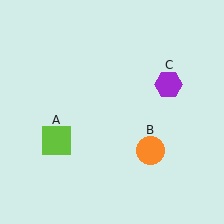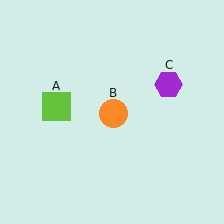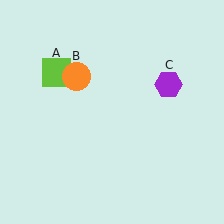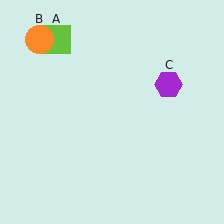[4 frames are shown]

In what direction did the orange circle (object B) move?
The orange circle (object B) moved up and to the left.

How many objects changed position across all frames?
2 objects changed position: lime square (object A), orange circle (object B).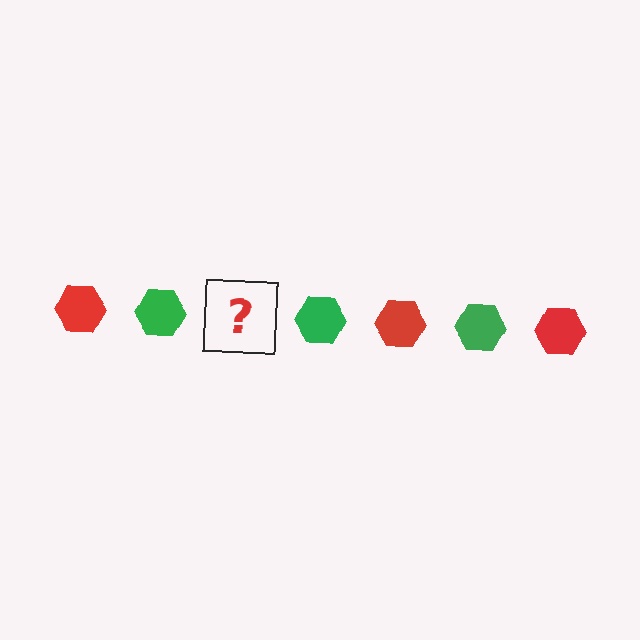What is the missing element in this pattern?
The missing element is a red hexagon.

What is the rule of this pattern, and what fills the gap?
The rule is that the pattern cycles through red, green hexagons. The gap should be filled with a red hexagon.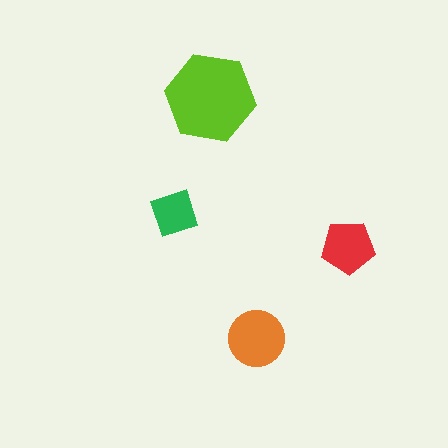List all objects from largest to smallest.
The lime hexagon, the orange circle, the red pentagon, the green diamond.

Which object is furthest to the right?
The red pentagon is rightmost.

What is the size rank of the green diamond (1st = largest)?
4th.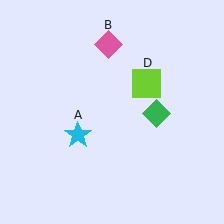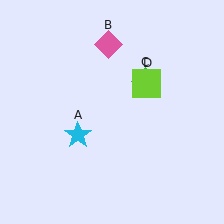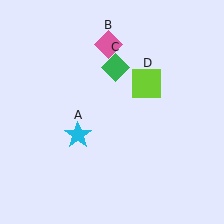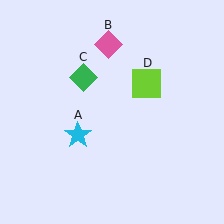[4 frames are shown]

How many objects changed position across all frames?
1 object changed position: green diamond (object C).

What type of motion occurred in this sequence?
The green diamond (object C) rotated counterclockwise around the center of the scene.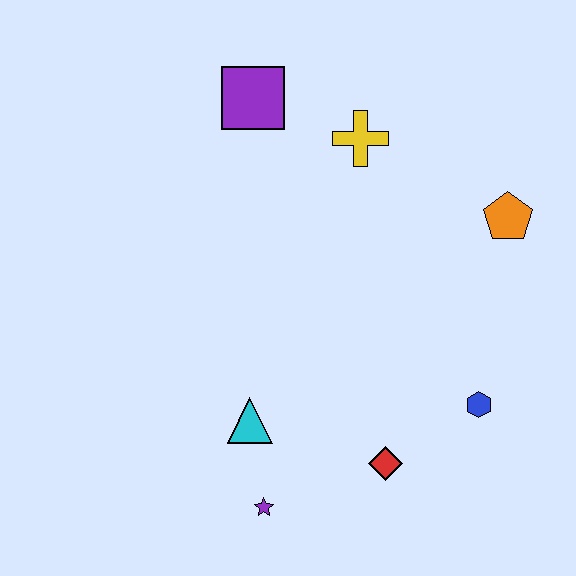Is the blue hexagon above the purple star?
Yes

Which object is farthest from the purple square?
The purple star is farthest from the purple square.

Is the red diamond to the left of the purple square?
No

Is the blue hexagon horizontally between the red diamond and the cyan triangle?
No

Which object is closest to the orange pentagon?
The yellow cross is closest to the orange pentagon.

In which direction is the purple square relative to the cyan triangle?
The purple square is above the cyan triangle.